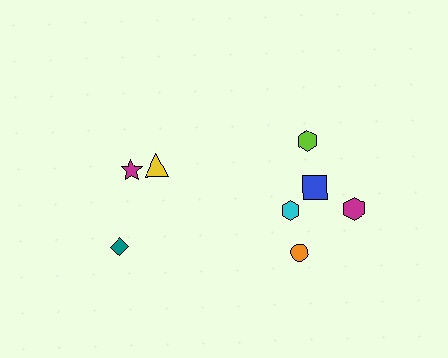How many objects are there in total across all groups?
There are 8 objects.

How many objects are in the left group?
There are 3 objects.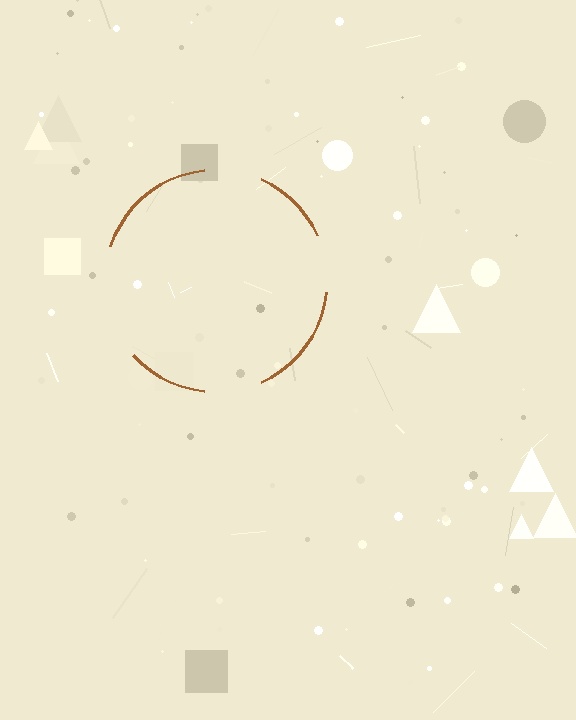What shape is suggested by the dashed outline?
The dashed outline suggests a circle.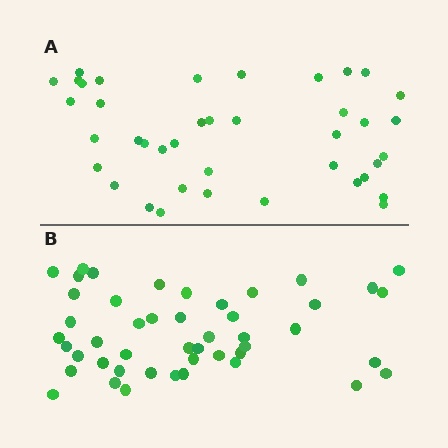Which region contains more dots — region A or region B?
Region B (the bottom region) has more dots.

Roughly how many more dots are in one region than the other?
Region B has roughly 8 or so more dots than region A.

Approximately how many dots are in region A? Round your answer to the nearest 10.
About 40 dots.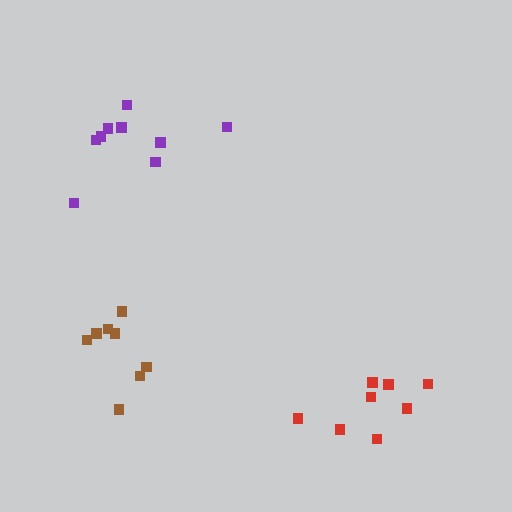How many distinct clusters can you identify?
There are 3 distinct clusters.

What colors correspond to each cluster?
The clusters are colored: red, brown, purple.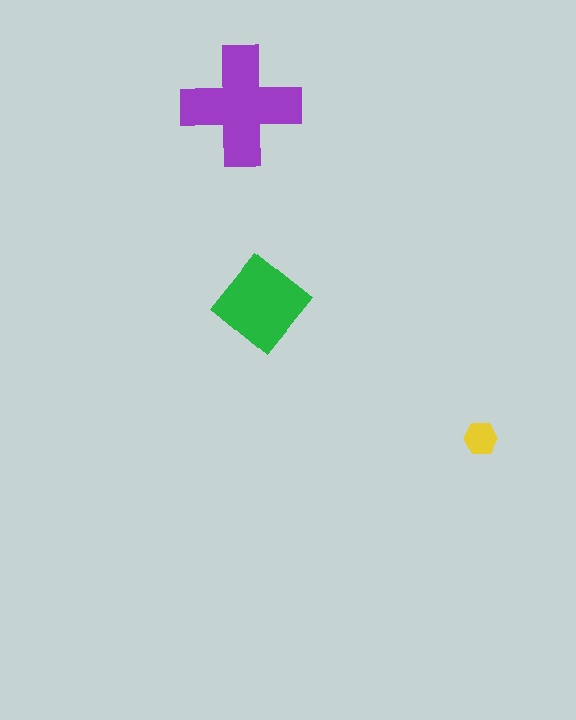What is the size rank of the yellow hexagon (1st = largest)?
3rd.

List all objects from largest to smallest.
The purple cross, the green diamond, the yellow hexagon.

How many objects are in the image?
There are 3 objects in the image.